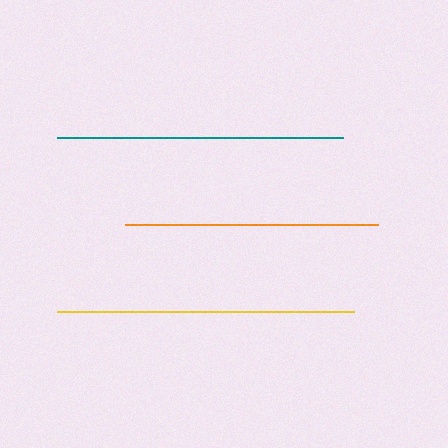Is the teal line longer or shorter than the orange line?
The teal line is longer than the orange line.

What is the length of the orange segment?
The orange segment is approximately 252 pixels long.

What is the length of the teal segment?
The teal segment is approximately 286 pixels long.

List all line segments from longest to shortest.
From longest to shortest: yellow, teal, orange.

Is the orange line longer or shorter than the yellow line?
The yellow line is longer than the orange line.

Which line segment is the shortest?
The orange line is the shortest at approximately 252 pixels.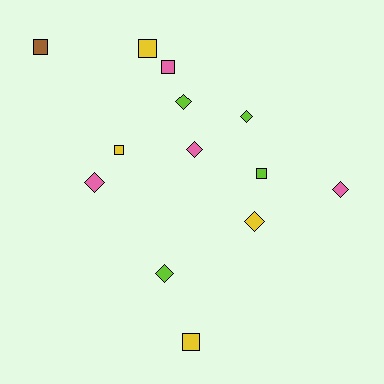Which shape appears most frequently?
Diamond, with 7 objects.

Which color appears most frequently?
Lime, with 4 objects.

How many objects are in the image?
There are 13 objects.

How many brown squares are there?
There is 1 brown square.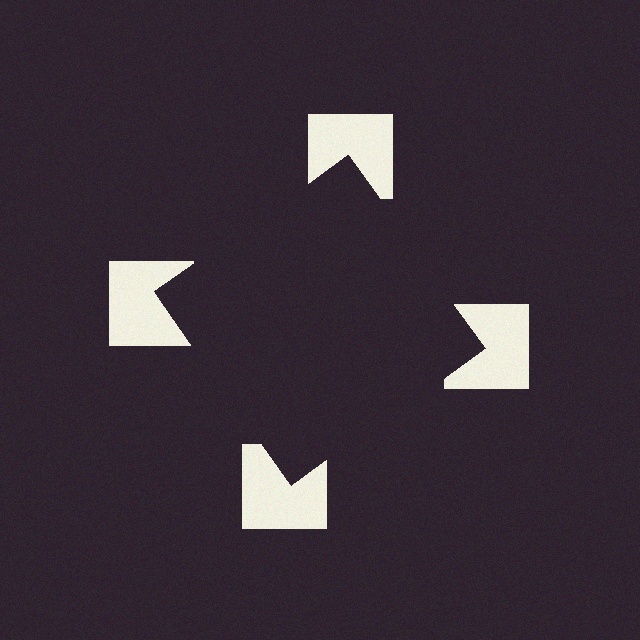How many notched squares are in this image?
There are 4 — one at each vertex of the illusory square.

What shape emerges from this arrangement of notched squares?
An illusory square — its edges are inferred from the aligned wedge cuts in the notched squares, not physically drawn.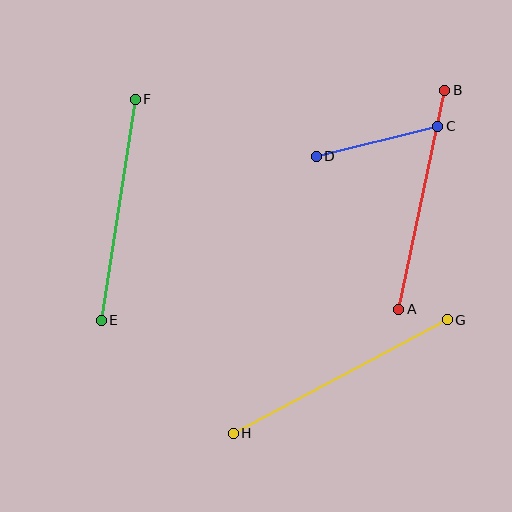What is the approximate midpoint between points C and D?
The midpoint is at approximately (377, 141) pixels.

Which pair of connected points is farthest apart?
Points G and H are farthest apart.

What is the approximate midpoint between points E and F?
The midpoint is at approximately (118, 210) pixels.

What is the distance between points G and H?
The distance is approximately 242 pixels.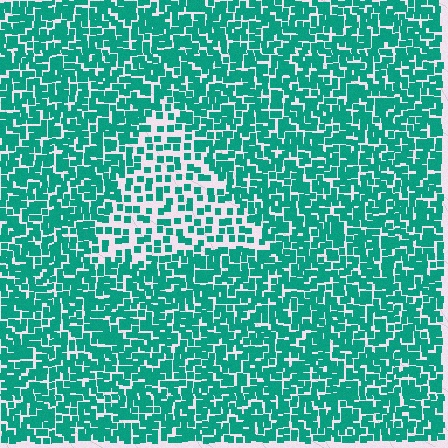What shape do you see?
I see a triangle.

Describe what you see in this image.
The image contains small teal elements arranged at two different densities. A triangle-shaped region is visible where the elements are less densely packed than the surrounding area.